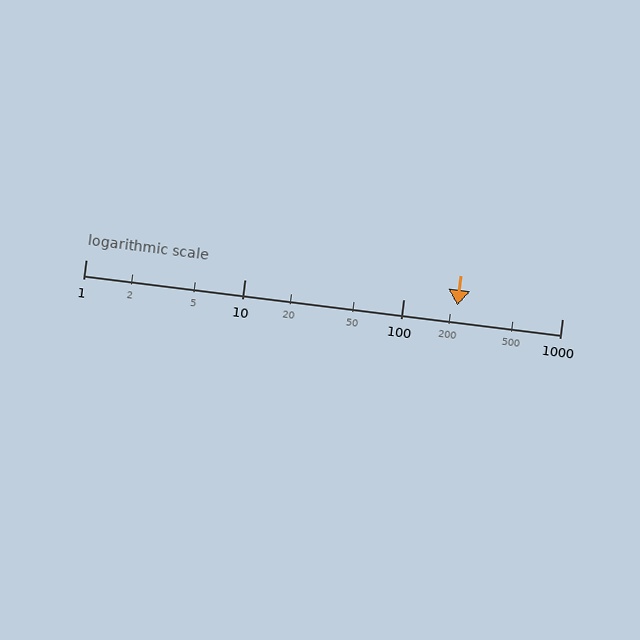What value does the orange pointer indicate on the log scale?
The pointer indicates approximately 220.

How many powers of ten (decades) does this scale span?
The scale spans 3 decades, from 1 to 1000.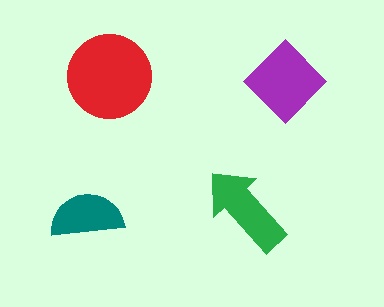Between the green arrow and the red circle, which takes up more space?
The red circle.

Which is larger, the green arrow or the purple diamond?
The purple diamond.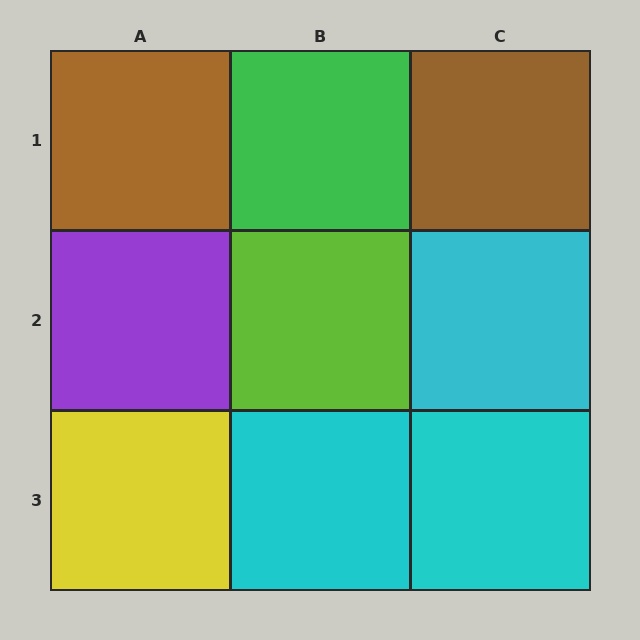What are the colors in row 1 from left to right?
Brown, green, brown.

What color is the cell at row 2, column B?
Lime.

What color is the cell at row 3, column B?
Cyan.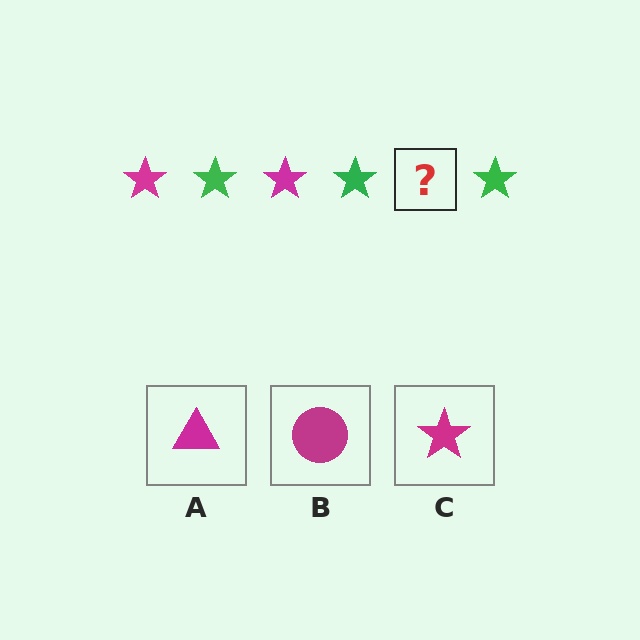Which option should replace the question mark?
Option C.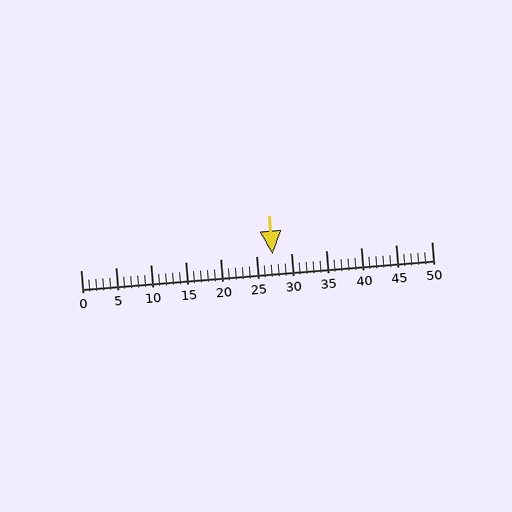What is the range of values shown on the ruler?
The ruler shows values from 0 to 50.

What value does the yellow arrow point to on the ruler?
The yellow arrow points to approximately 27.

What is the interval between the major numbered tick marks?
The major tick marks are spaced 5 units apart.